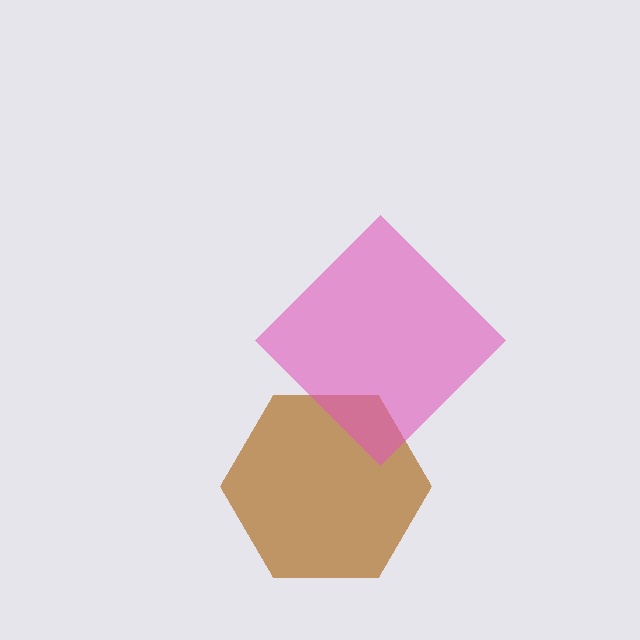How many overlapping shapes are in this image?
There are 2 overlapping shapes in the image.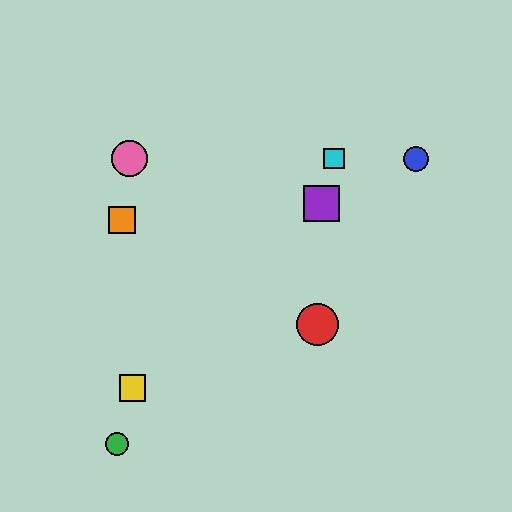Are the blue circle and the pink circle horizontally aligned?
Yes, both are at y≈159.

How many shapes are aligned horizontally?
3 shapes (the blue circle, the cyan square, the pink circle) are aligned horizontally.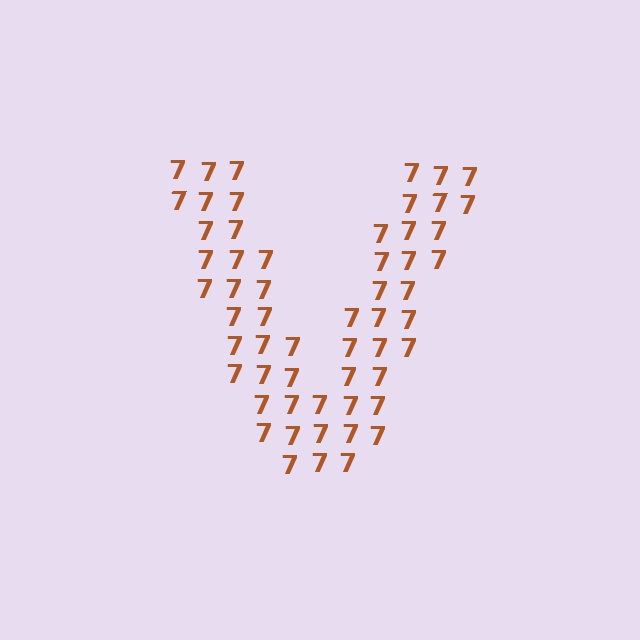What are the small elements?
The small elements are digit 7's.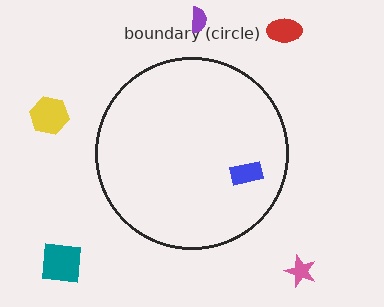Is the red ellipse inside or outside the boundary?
Outside.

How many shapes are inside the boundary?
1 inside, 5 outside.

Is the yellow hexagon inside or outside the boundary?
Outside.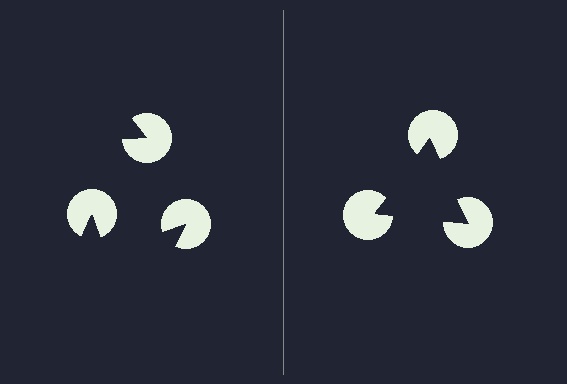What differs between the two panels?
The pac-man discs are positioned identically on both sides; only the wedge orientations differ. On the right they align to a triangle; on the left they are misaligned.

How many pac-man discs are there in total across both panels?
6 — 3 on each side.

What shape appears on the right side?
An illusory triangle.